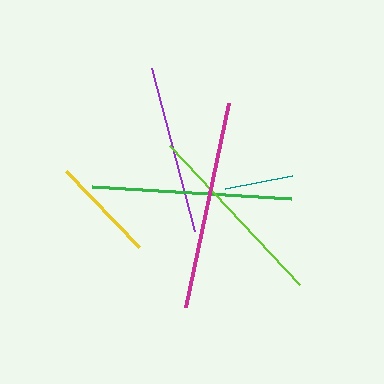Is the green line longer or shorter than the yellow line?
The green line is longer than the yellow line.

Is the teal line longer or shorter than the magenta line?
The magenta line is longer than the teal line.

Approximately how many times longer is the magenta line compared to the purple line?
The magenta line is approximately 1.2 times the length of the purple line.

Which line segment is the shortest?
The teal line is the shortest at approximately 68 pixels.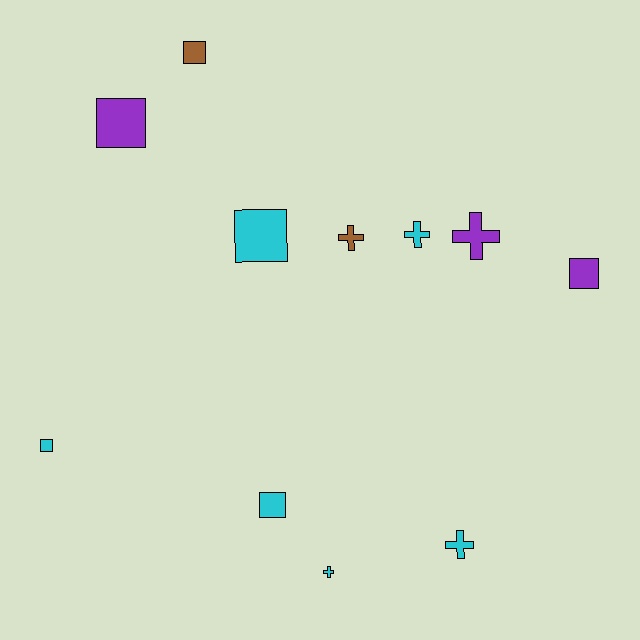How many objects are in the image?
There are 11 objects.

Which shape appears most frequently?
Square, with 6 objects.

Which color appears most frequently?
Cyan, with 6 objects.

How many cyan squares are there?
There are 3 cyan squares.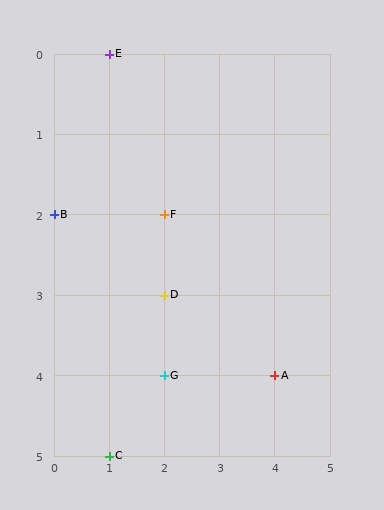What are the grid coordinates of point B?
Point B is at grid coordinates (0, 2).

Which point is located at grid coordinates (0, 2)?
Point B is at (0, 2).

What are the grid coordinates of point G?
Point G is at grid coordinates (2, 4).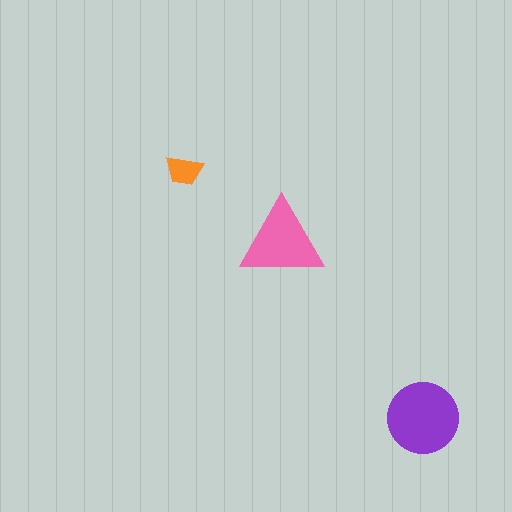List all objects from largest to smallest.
The purple circle, the pink triangle, the orange trapezoid.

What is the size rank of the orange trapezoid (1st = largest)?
3rd.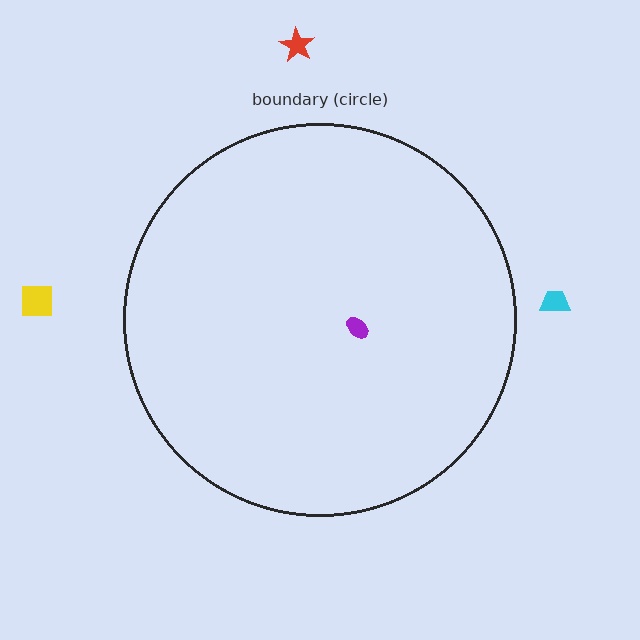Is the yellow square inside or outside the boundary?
Outside.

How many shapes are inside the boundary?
1 inside, 3 outside.